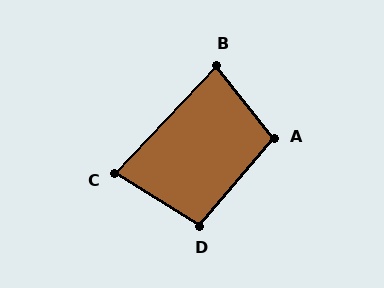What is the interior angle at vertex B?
Approximately 82 degrees (acute).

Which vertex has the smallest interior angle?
C, at approximately 79 degrees.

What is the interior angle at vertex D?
Approximately 98 degrees (obtuse).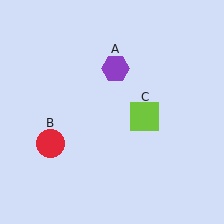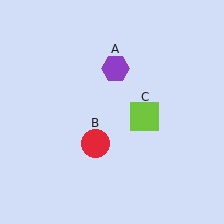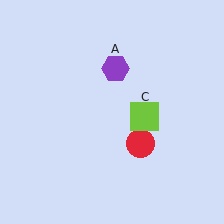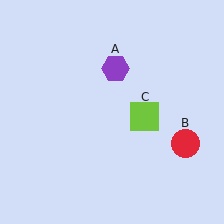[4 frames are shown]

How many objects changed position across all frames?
1 object changed position: red circle (object B).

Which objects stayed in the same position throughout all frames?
Purple hexagon (object A) and lime square (object C) remained stationary.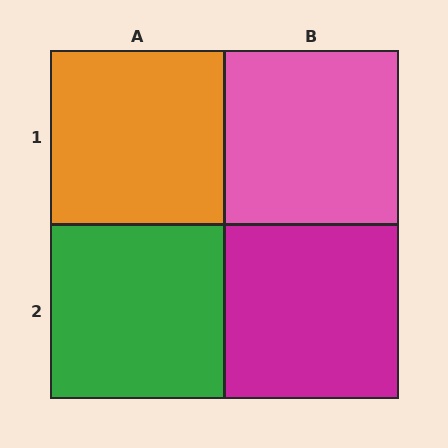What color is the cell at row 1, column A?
Orange.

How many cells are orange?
1 cell is orange.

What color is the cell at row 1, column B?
Pink.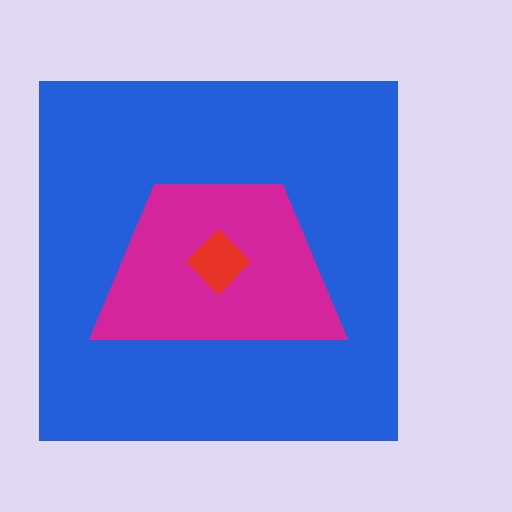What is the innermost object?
The red diamond.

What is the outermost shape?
The blue square.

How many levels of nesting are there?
3.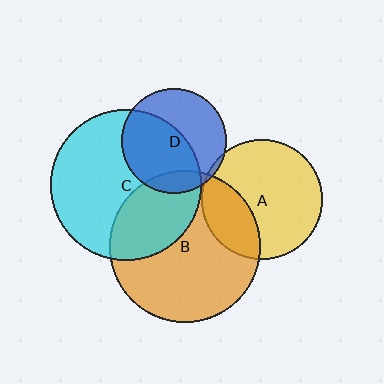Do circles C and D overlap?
Yes.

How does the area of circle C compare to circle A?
Approximately 1.6 times.